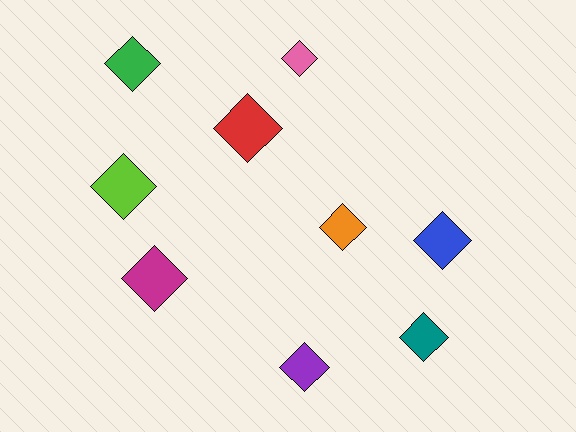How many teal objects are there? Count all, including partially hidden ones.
There is 1 teal object.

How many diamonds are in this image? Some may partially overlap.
There are 9 diamonds.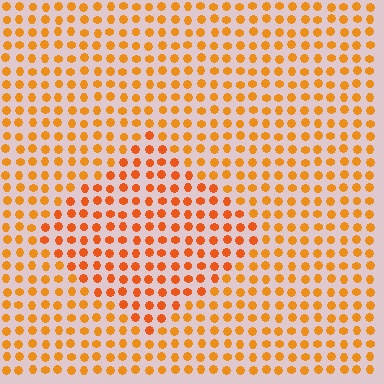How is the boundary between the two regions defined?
The boundary is defined purely by a slight shift in hue (about 16 degrees). Spacing, size, and orientation are identical on both sides.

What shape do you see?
I see a diamond.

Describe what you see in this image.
The image is filled with small orange elements in a uniform arrangement. A diamond-shaped region is visible where the elements are tinted to a slightly different hue, forming a subtle color boundary.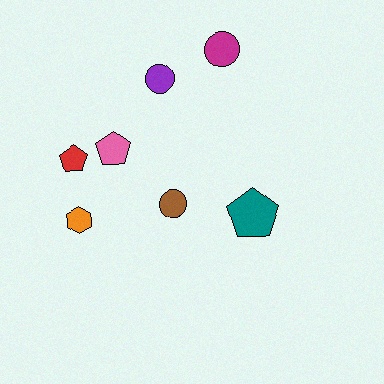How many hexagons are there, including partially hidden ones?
There is 1 hexagon.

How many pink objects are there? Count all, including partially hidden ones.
There is 1 pink object.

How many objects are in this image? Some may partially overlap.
There are 7 objects.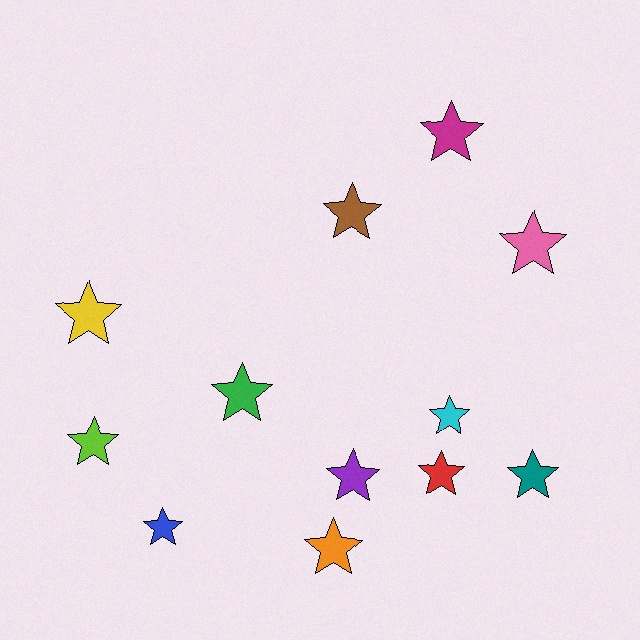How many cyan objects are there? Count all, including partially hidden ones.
There is 1 cyan object.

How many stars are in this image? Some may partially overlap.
There are 12 stars.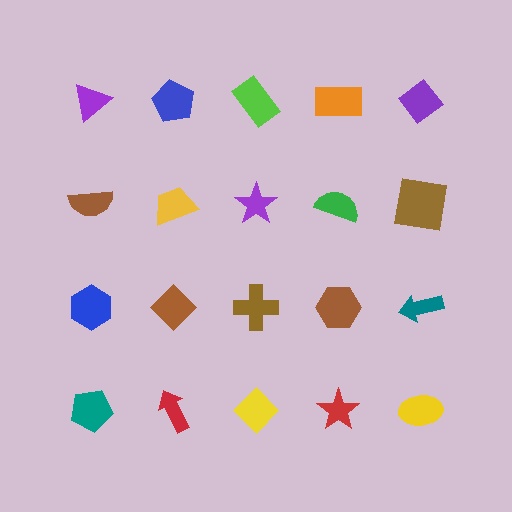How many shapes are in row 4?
5 shapes.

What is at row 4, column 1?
A teal pentagon.